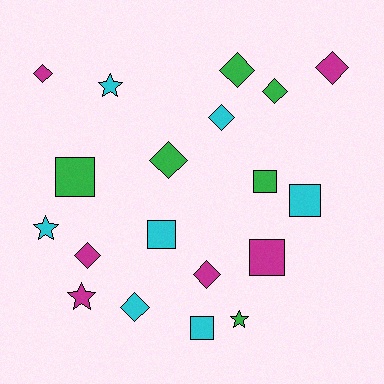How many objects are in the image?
There are 19 objects.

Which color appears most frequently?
Cyan, with 7 objects.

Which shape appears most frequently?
Diamond, with 9 objects.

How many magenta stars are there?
There is 1 magenta star.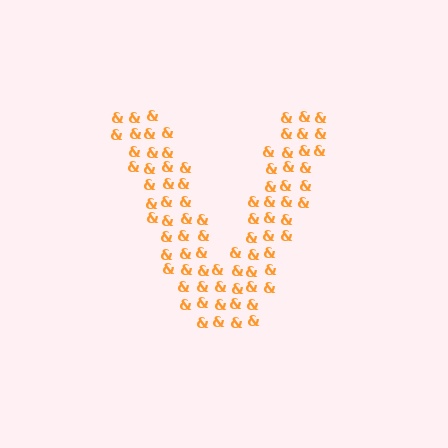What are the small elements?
The small elements are ampersands.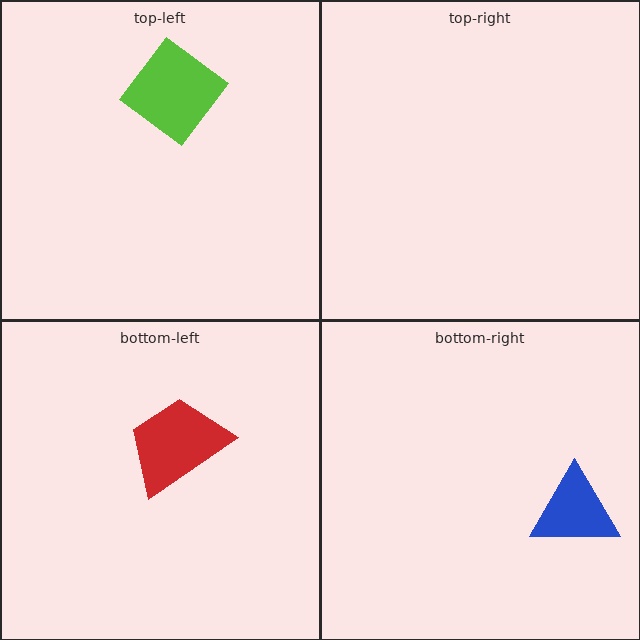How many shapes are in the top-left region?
1.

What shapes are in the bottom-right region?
The blue triangle.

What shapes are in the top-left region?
The lime diamond.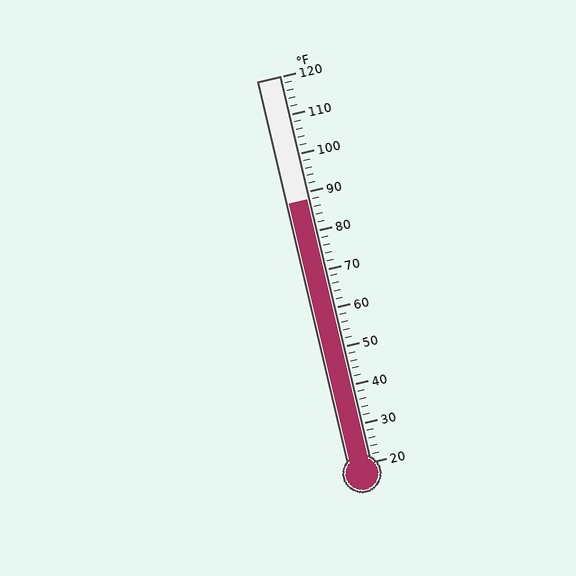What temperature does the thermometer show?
The thermometer shows approximately 88°F.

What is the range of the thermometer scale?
The thermometer scale ranges from 20°F to 120°F.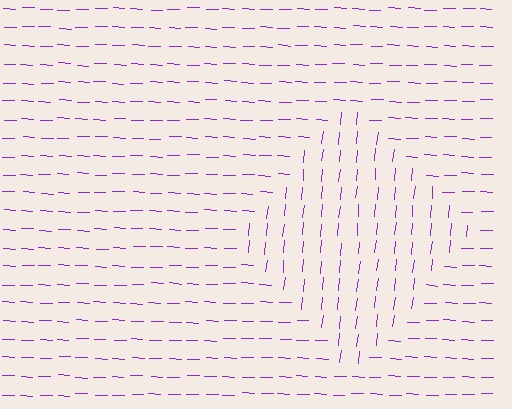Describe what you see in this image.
The image is filled with small purple line segments. A diamond region in the image has lines oriented differently from the surrounding lines, creating a visible texture boundary.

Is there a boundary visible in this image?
Yes, there is a texture boundary formed by a change in line orientation.